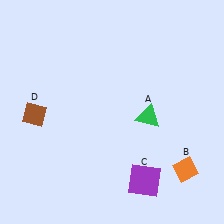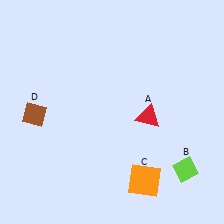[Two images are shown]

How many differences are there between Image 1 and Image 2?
There are 3 differences between the two images.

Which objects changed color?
A changed from green to red. B changed from orange to lime. C changed from purple to orange.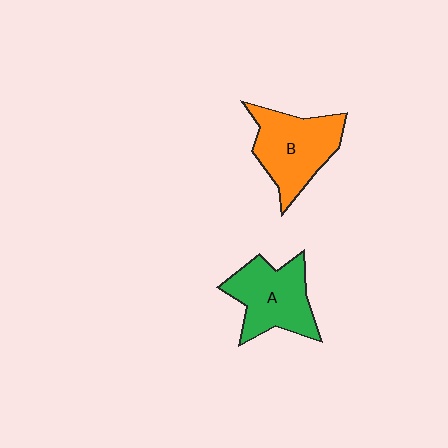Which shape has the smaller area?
Shape A (green).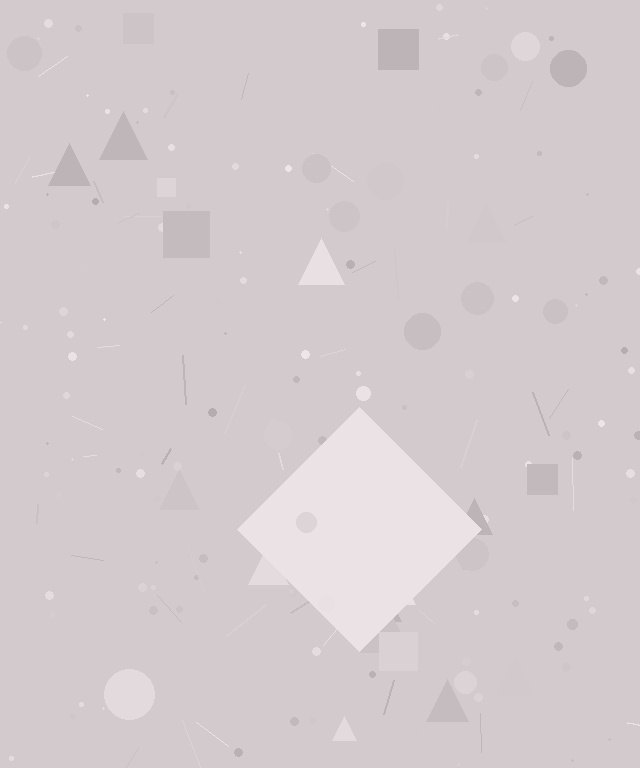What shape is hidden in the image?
A diamond is hidden in the image.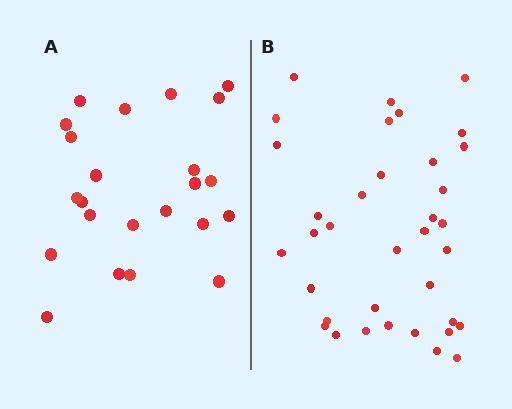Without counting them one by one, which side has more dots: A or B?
Region B (the right region) has more dots.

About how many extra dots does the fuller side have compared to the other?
Region B has approximately 15 more dots than region A.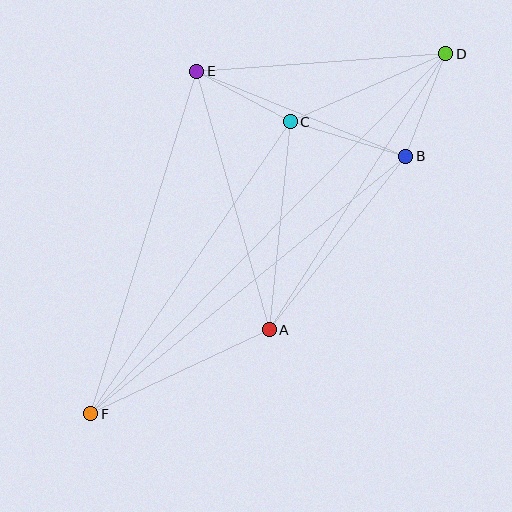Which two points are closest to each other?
Points C and E are closest to each other.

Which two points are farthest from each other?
Points D and F are farthest from each other.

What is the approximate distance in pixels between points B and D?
The distance between B and D is approximately 110 pixels.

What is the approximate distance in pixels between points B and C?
The distance between B and C is approximately 120 pixels.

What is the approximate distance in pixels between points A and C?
The distance between A and C is approximately 209 pixels.